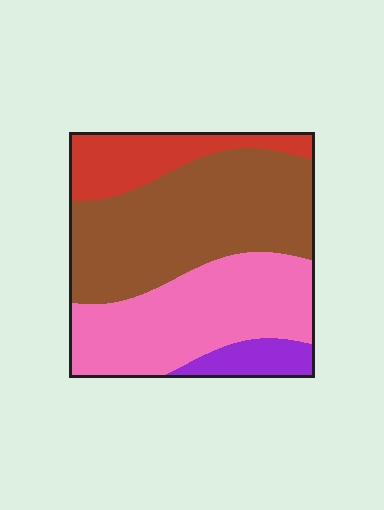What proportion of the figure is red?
Red covers about 15% of the figure.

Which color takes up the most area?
Brown, at roughly 45%.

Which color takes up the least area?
Purple, at roughly 5%.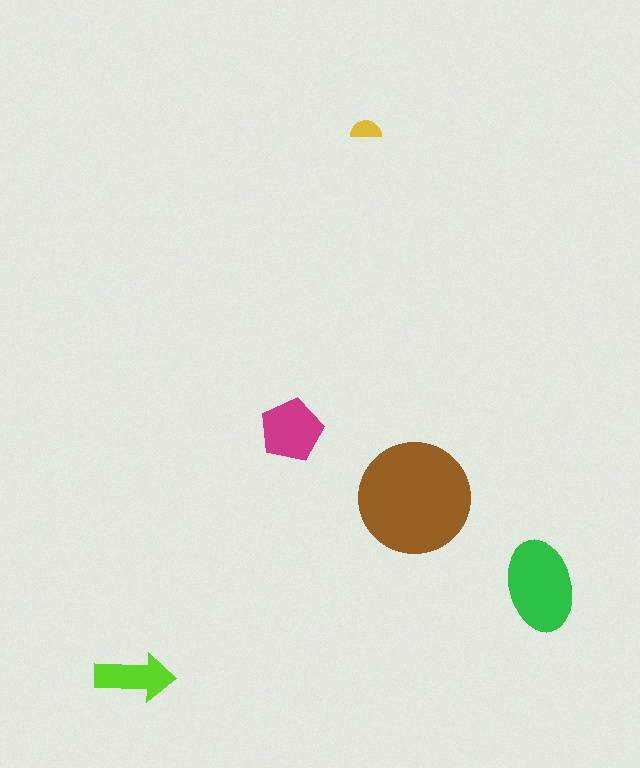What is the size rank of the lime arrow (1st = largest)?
4th.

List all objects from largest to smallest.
The brown circle, the green ellipse, the magenta pentagon, the lime arrow, the yellow semicircle.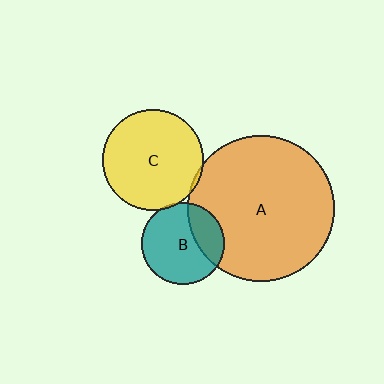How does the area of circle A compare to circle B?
Approximately 3.1 times.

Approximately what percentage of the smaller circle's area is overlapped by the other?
Approximately 25%.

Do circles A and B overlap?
Yes.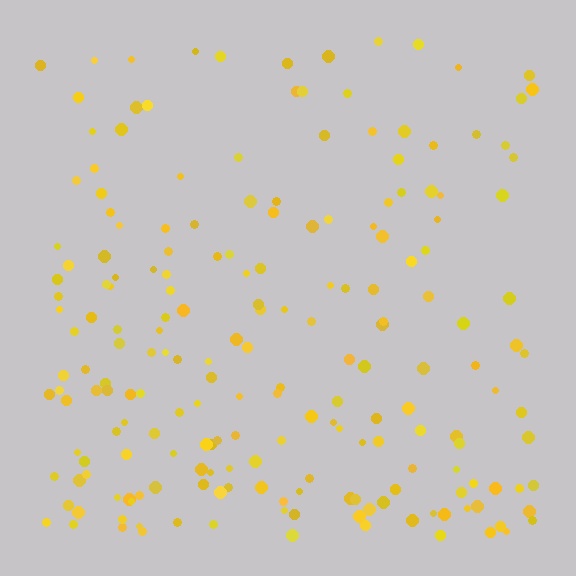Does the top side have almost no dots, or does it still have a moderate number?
Still a moderate number, just noticeably fewer than the bottom.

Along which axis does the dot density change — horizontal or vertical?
Vertical.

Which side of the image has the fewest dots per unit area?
The top.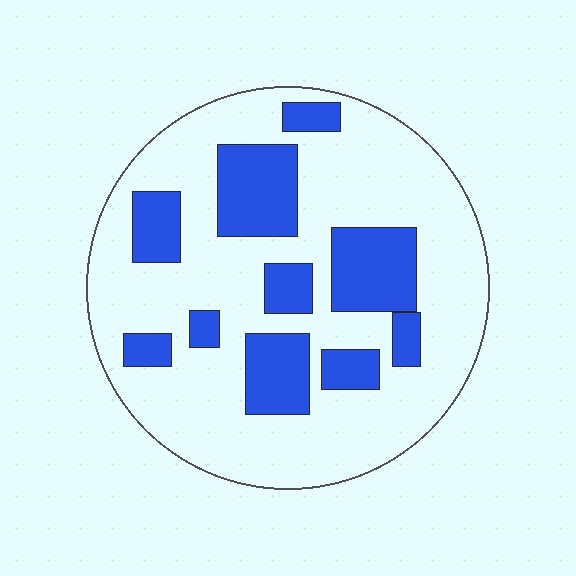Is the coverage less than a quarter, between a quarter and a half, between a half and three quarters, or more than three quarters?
Between a quarter and a half.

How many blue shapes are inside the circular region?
10.